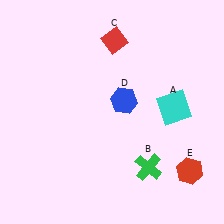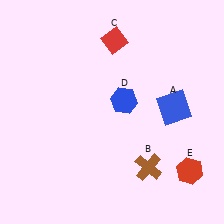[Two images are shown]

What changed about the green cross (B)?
In Image 1, B is green. In Image 2, it changed to brown.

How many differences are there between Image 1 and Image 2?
There are 2 differences between the two images.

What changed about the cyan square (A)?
In Image 1, A is cyan. In Image 2, it changed to blue.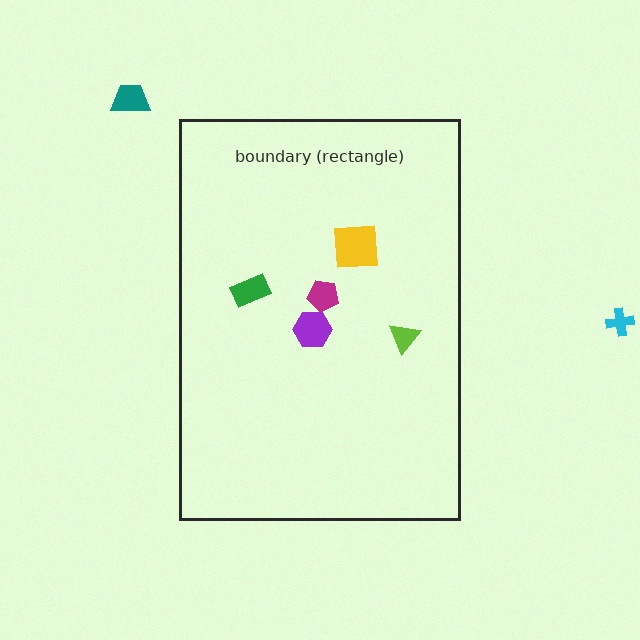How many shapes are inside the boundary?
5 inside, 2 outside.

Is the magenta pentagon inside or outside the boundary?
Inside.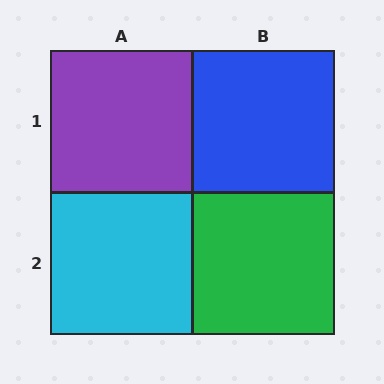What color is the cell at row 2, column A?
Cyan.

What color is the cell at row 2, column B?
Green.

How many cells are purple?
1 cell is purple.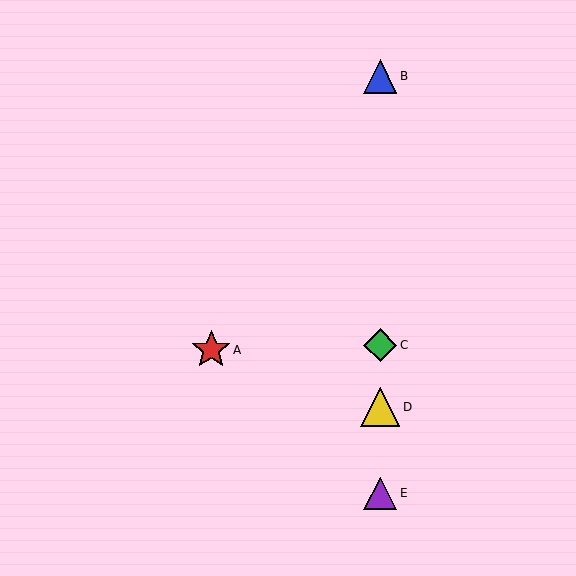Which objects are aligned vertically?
Objects B, C, D, E are aligned vertically.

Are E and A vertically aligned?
No, E is at x≈380 and A is at x≈211.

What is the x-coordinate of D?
Object D is at x≈380.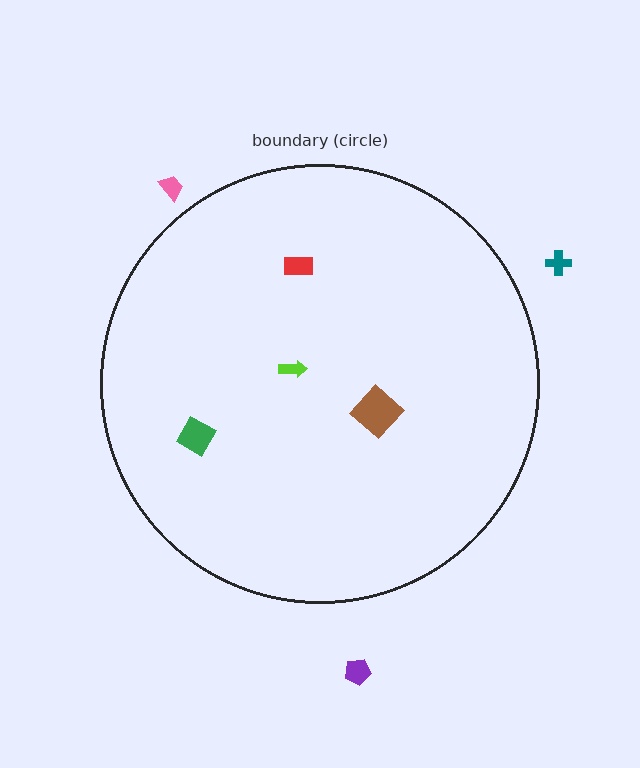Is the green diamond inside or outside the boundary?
Inside.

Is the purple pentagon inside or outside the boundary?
Outside.